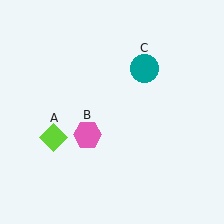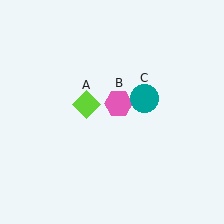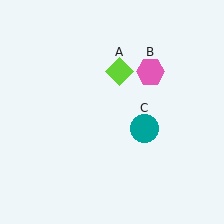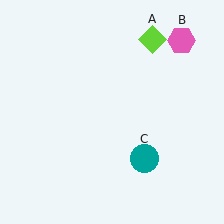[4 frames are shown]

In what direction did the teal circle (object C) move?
The teal circle (object C) moved down.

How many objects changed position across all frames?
3 objects changed position: lime diamond (object A), pink hexagon (object B), teal circle (object C).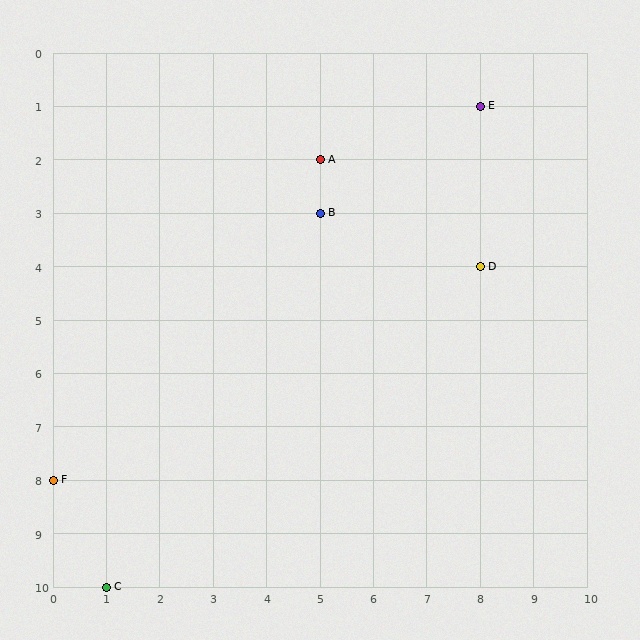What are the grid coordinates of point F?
Point F is at grid coordinates (0, 8).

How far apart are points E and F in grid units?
Points E and F are 8 columns and 7 rows apart (about 10.6 grid units diagonally).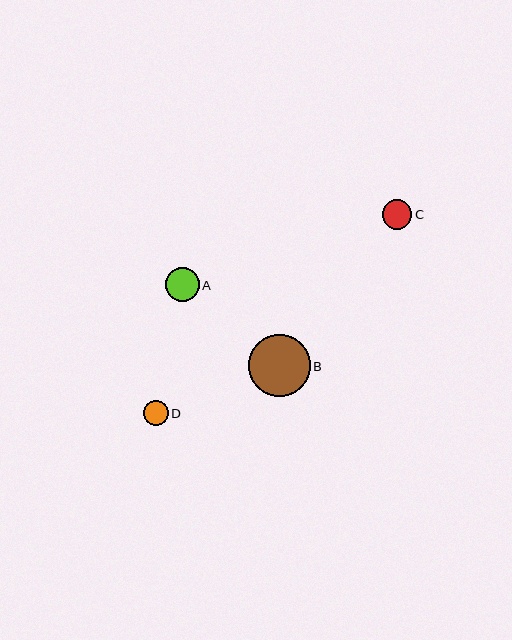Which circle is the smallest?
Circle D is the smallest with a size of approximately 25 pixels.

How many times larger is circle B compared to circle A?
Circle B is approximately 1.8 times the size of circle A.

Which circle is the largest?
Circle B is the largest with a size of approximately 61 pixels.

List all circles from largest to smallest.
From largest to smallest: B, A, C, D.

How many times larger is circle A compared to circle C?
Circle A is approximately 1.1 times the size of circle C.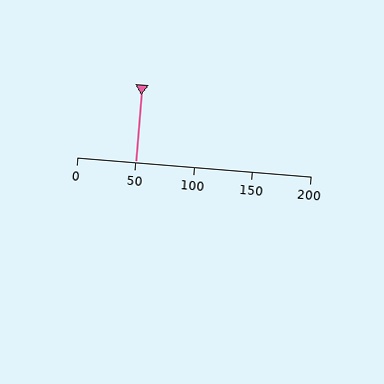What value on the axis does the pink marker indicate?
The marker indicates approximately 50.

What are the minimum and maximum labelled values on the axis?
The axis runs from 0 to 200.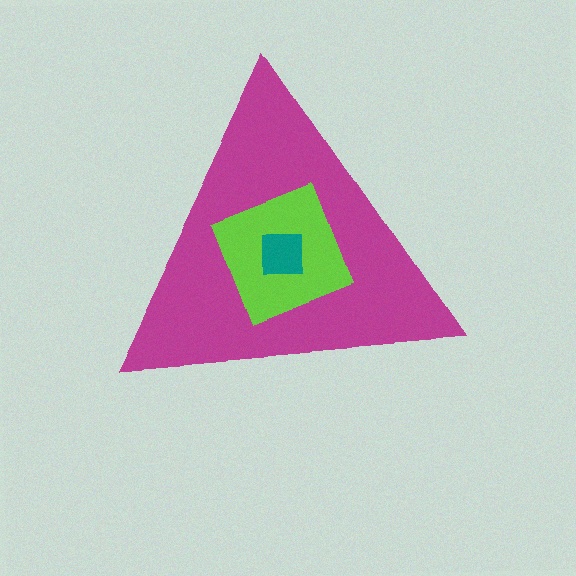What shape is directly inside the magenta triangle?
The lime diamond.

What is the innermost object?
The teal square.